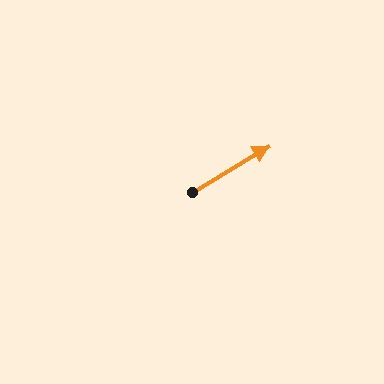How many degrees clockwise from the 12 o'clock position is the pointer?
Approximately 59 degrees.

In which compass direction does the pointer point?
Northeast.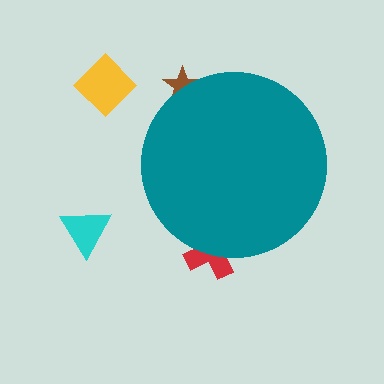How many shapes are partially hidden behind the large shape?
2 shapes are partially hidden.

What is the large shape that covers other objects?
A teal circle.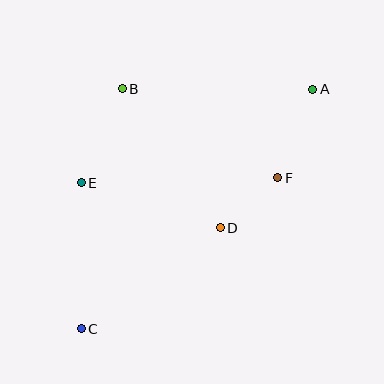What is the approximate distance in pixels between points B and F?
The distance between B and F is approximately 179 pixels.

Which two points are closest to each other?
Points D and F are closest to each other.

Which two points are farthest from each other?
Points A and C are farthest from each other.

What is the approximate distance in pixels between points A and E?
The distance between A and E is approximately 250 pixels.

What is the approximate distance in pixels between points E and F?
The distance between E and F is approximately 197 pixels.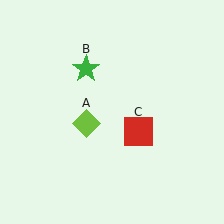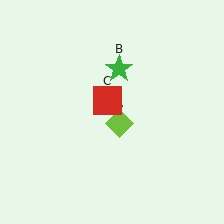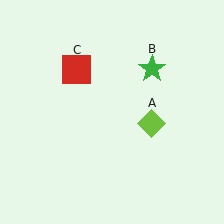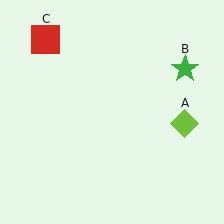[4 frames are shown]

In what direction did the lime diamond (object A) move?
The lime diamond (object A) moved right.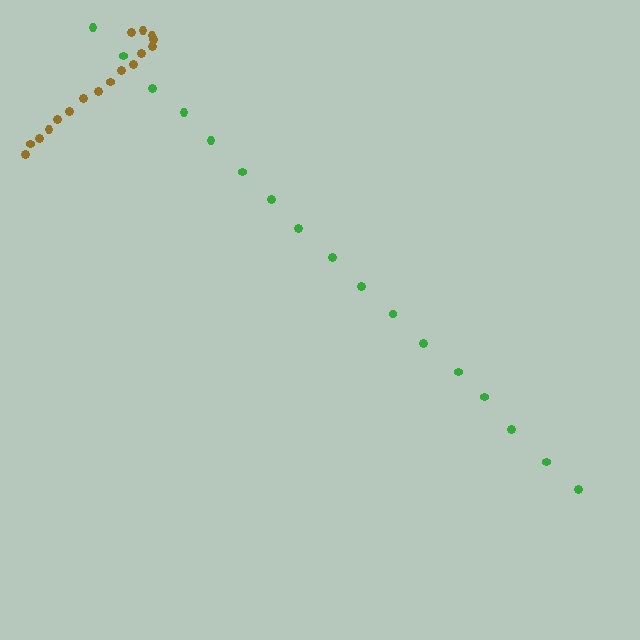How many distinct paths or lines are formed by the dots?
There are 2 distinct paths.